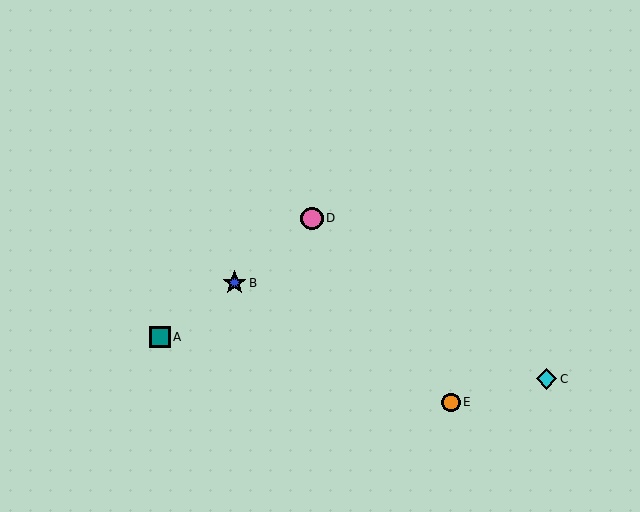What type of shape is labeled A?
Shape A is a teal square.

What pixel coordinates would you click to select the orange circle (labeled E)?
Click at (451, 402) to select the orange circle E.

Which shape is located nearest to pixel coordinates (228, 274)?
The blue star (labeled B) at (235, 283) is nearest to that location.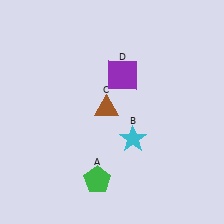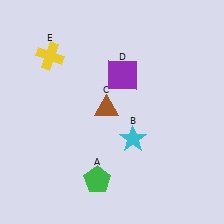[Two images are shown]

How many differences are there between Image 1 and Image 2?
There is 1 difference between the two images.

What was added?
A yellow cross (E) was added in Image 2.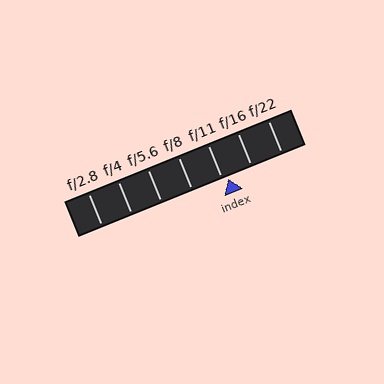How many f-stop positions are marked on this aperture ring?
There are 7 f-stop positions marked.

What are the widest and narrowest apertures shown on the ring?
The widest aperture shown is f/2.8 and the narrowest is f/22.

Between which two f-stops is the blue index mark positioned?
The index mark is between f/11 and f/16.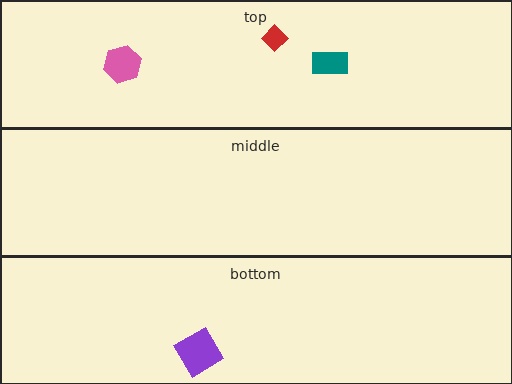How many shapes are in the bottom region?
1.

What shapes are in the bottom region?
The purple diamond.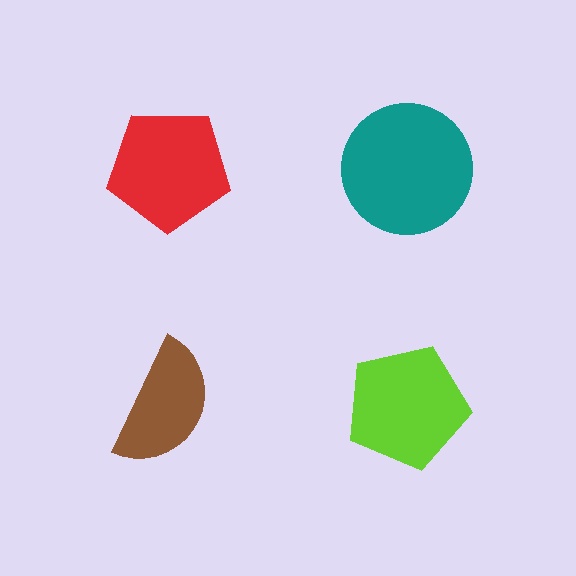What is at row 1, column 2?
A teal circle.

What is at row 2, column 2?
A lime pentagon.